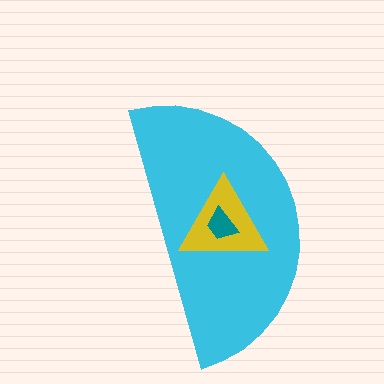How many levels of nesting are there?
3.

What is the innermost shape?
The teal trapezoid.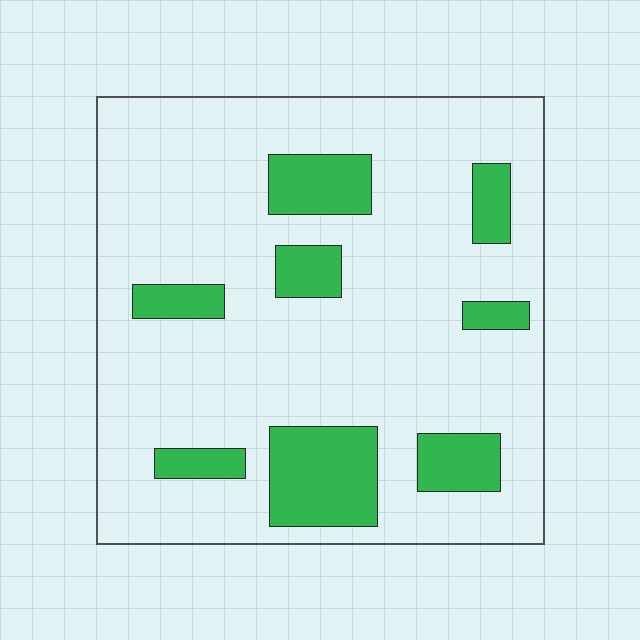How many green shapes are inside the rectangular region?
8.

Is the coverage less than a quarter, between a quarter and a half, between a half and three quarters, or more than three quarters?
Less than a quarter.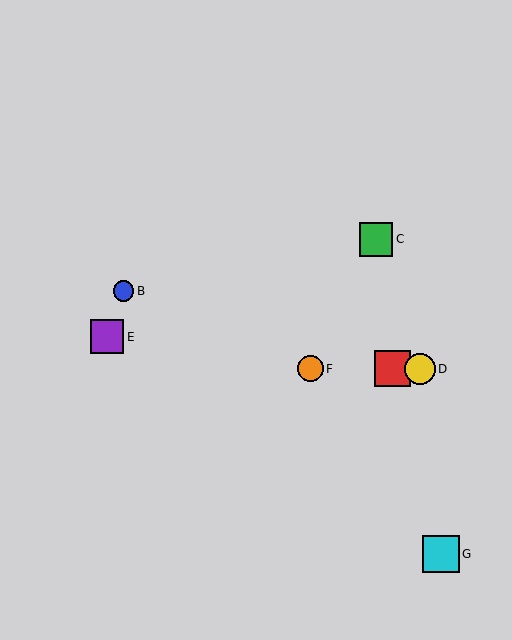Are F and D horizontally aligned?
Yes, both are at y≈369.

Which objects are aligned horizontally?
Objects A, D, F are aligned horizontally.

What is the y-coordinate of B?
Object B is at y≈291.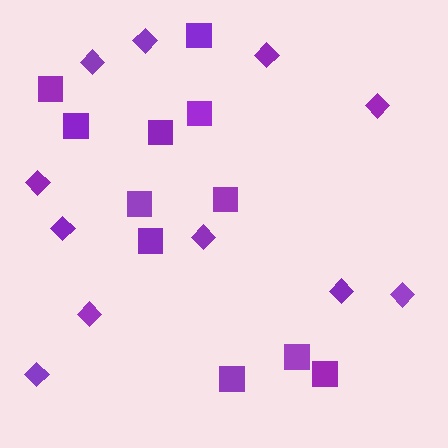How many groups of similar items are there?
There are 2 groups: one group of diamonds (11) and one group of squares (11).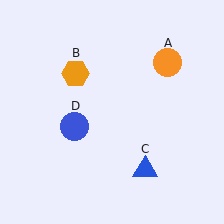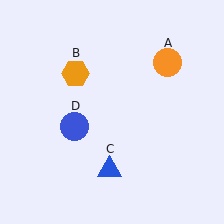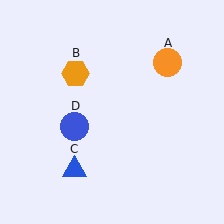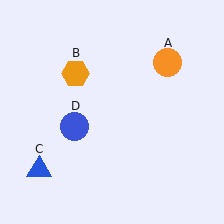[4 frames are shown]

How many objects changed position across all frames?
1 object changed position: blue triangle (object C).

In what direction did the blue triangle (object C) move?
The blue triangle (object C) moved left.